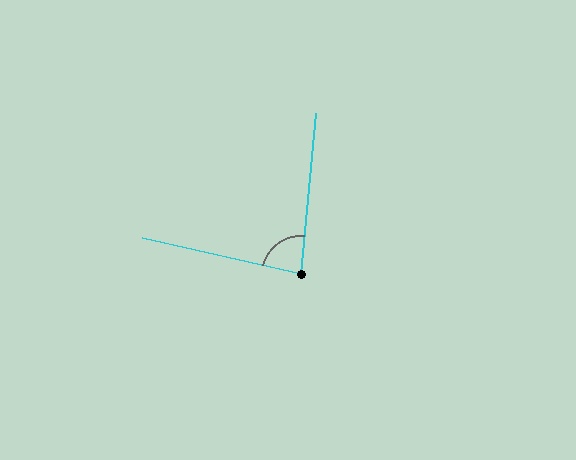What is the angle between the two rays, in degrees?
Approximately 82 degrees.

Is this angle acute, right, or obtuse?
It is acute.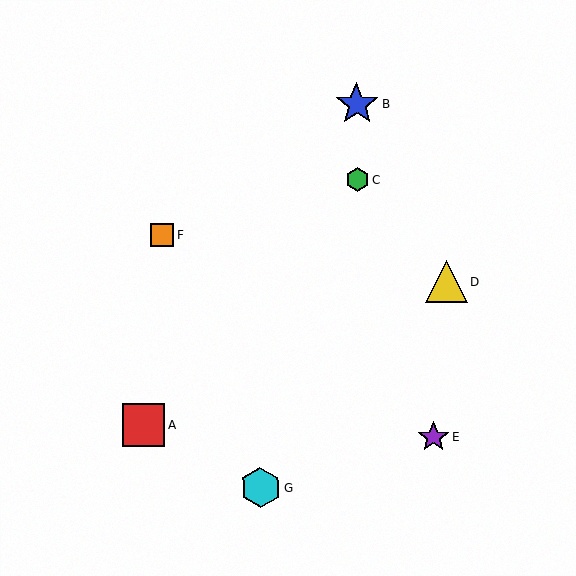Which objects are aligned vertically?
Objects B, C are aligned vertically.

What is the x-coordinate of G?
Object G is at x≈260.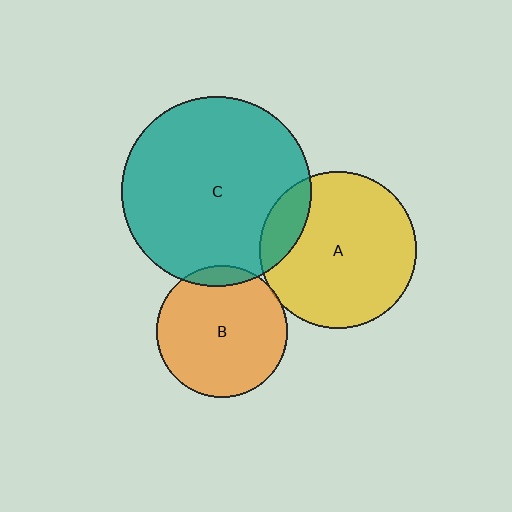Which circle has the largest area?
Circle C (teal).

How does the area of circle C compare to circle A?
Approximately 1.5 times.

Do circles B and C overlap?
Yes.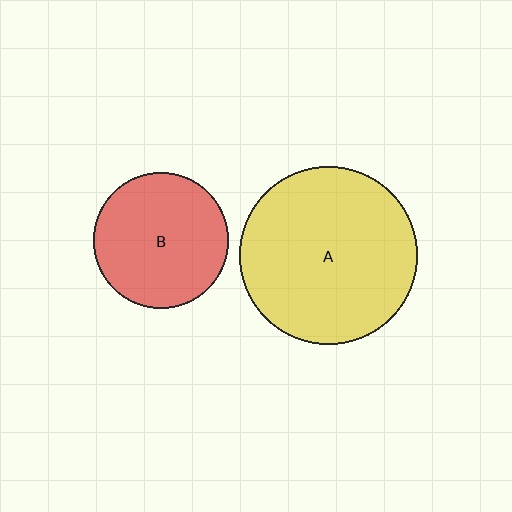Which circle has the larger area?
Circle A (yellow).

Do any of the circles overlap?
No, none of the circles overlap.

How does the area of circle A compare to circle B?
Approximately 1.7 times.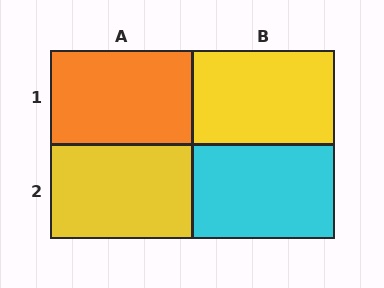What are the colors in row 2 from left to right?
Yellow, cyan.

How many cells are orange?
1 cell is orange.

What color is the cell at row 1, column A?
Orange.